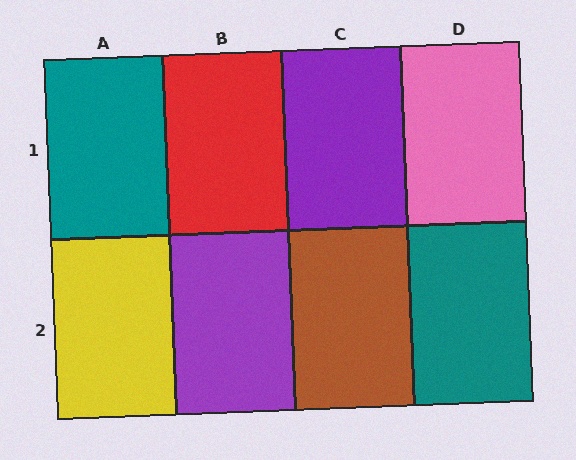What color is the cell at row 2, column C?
Brown.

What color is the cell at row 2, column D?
Teal.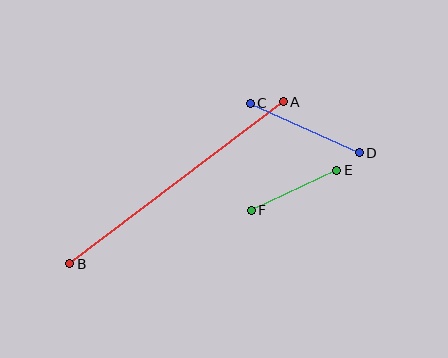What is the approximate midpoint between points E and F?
The midpoint is at approximately (294, 190) pixels.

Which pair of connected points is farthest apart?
Points A and B are farthest apart.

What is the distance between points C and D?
The distance is approximately 119 pixels.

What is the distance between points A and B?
The distance is approximately 268 pixels.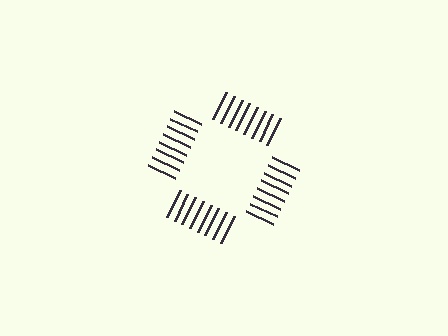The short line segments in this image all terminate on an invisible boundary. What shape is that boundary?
An illusory square — the line segments terminate on its edges but no continuous stroke is drawn.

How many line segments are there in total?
32 — 8 along each of the 4 edges.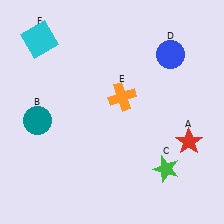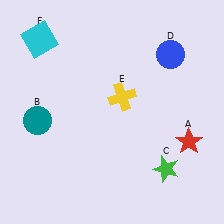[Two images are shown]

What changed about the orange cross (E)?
In Image 1, E is orange. In Image 2, it changed to yellow.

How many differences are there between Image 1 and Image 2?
There is 1 difference between the two images.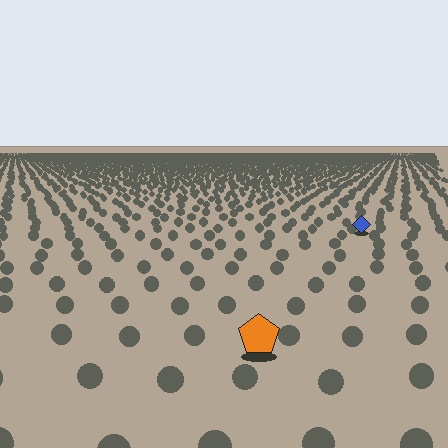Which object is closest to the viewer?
The orange pentagon is closest. The texture marks near it are larger and more spread out.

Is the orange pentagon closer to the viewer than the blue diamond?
Yes. The orange pentagon is closer — you can tell from the texture gradient: the ground texture is coarser near it.